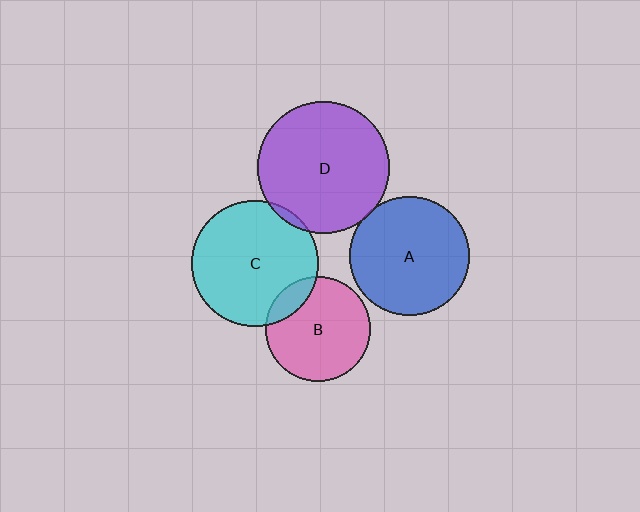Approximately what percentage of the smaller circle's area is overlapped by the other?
Approximately 5%.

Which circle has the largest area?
Circle D (purple).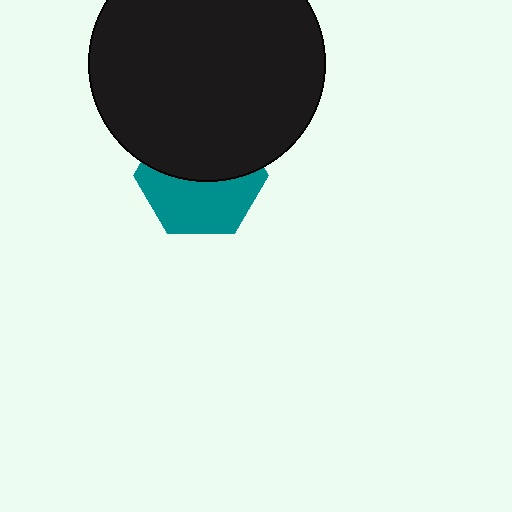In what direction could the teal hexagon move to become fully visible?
The teal hexagon could move down. That would shift it out from behind the black circle entirely.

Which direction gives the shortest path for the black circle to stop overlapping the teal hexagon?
Moving up gives the shortest separation.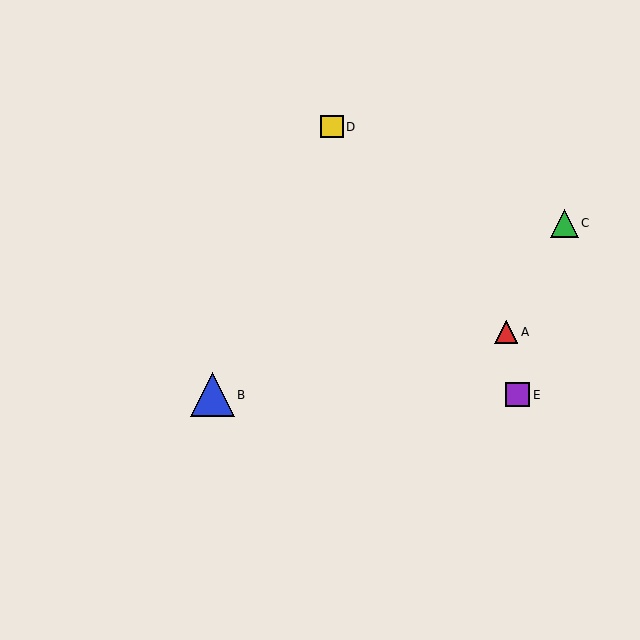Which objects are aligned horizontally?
Objects B, E are aligned horizontally.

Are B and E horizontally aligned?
Yes, both are at y≈395.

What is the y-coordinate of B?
Object B is at y≈395.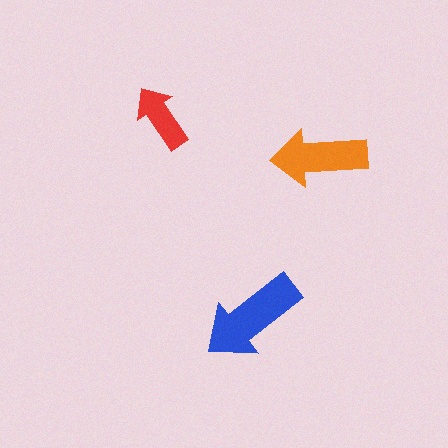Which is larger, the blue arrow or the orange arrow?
The blue one.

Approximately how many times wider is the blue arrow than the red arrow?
About 1.5 times wider.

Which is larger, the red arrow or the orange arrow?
The orange one.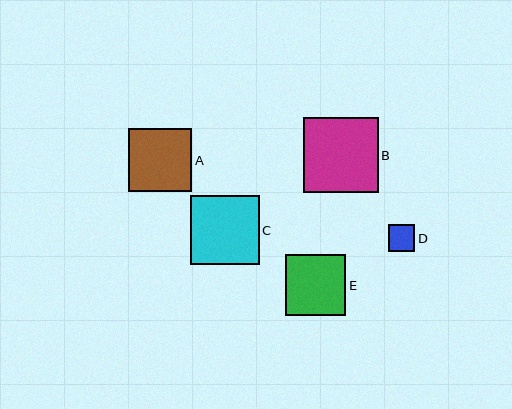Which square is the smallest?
Square D is the smallest with a size of approximately 27 pixels.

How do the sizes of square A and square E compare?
Square A and square E are approximately the same size.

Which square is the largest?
Square B is the largest with a size of approximately 75 pixels.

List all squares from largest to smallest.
From largest to smallest: B, C, A, E, D.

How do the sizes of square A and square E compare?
Square A and square E are approximately the same size.